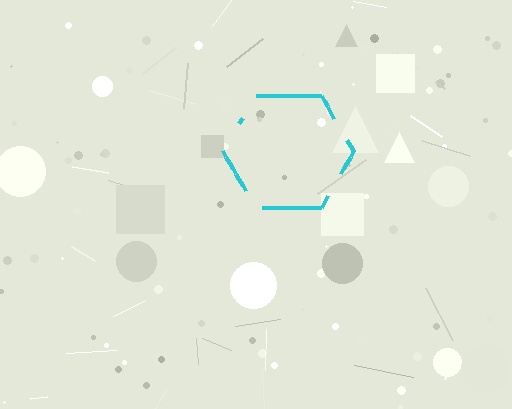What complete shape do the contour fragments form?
The contour fragments form a hexagon.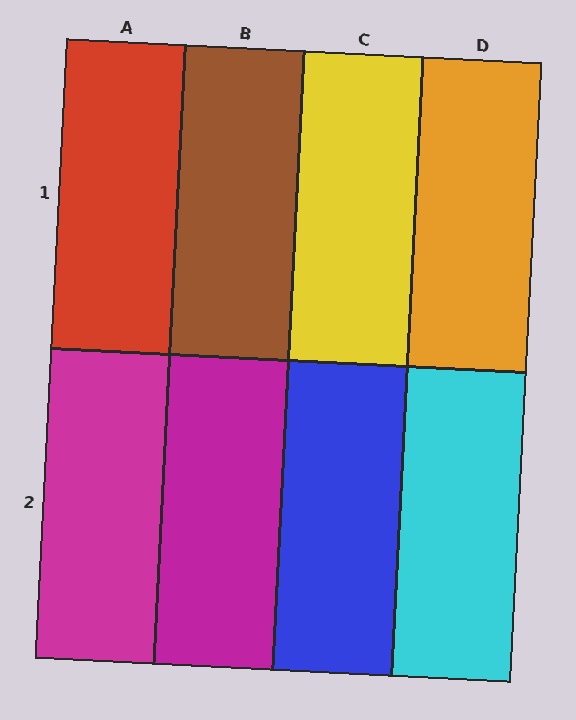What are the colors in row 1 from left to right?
Red, brown, yellow, orange.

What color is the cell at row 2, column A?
Magenta.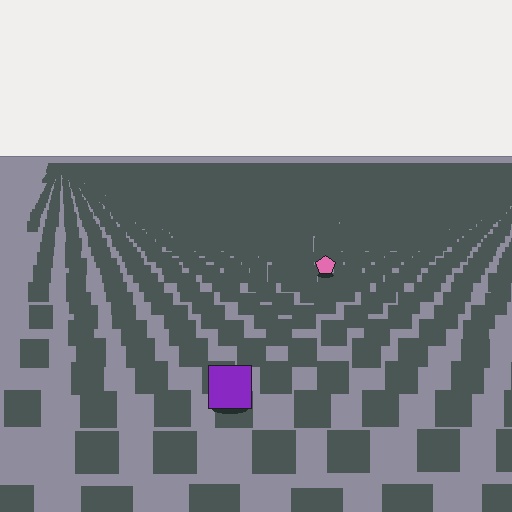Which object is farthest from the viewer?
The pink pentagon is farthest from the viewer. It appears smaller and the ground texture around it is denser.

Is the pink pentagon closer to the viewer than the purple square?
No. The purple square is closer — you can tell from the texture gradient: the ground texture is coarser near it.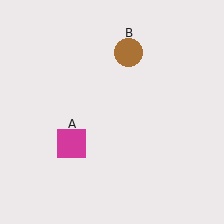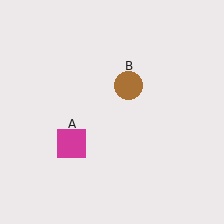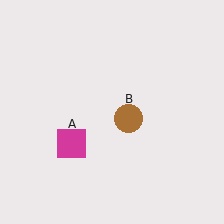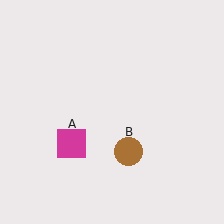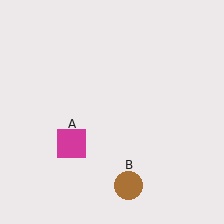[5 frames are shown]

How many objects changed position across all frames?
1 object changed position: brown circle (object B).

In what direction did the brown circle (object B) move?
The brown circle (object B) moved down.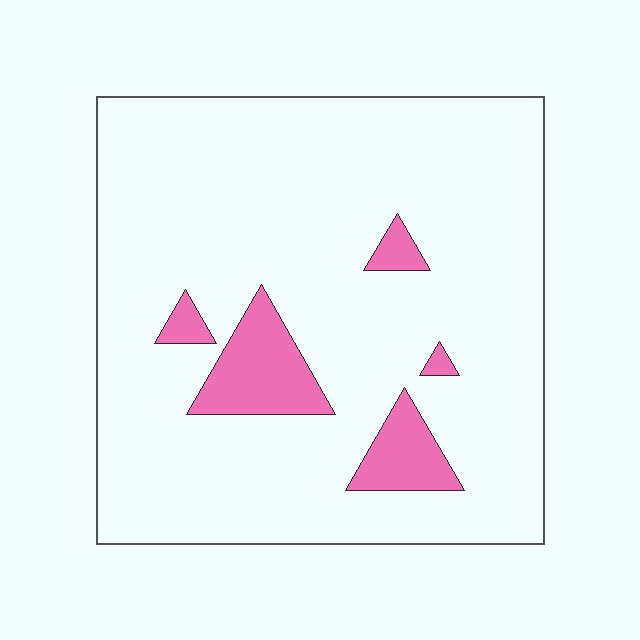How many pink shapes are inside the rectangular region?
5.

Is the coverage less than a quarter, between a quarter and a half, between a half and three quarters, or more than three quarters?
Less than a quarter.